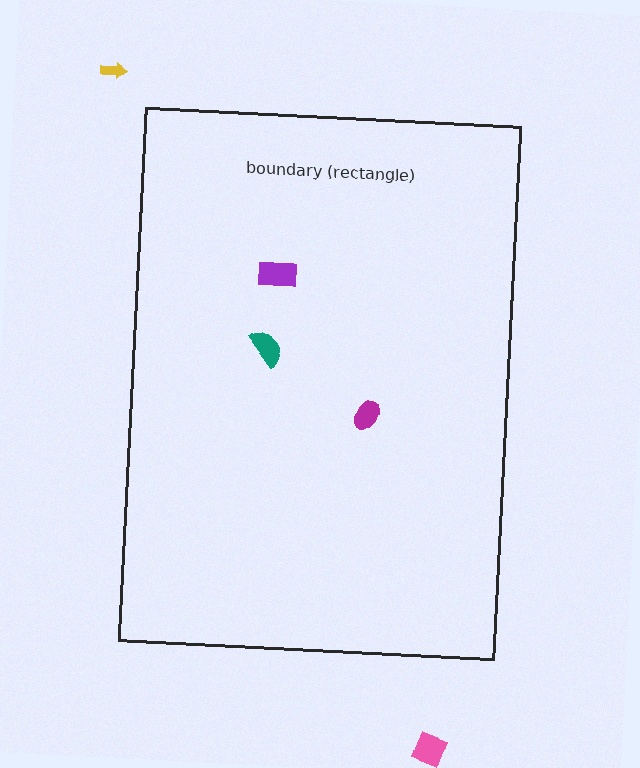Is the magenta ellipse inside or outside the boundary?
Inside.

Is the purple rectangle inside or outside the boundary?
Inside.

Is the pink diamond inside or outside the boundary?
Outside.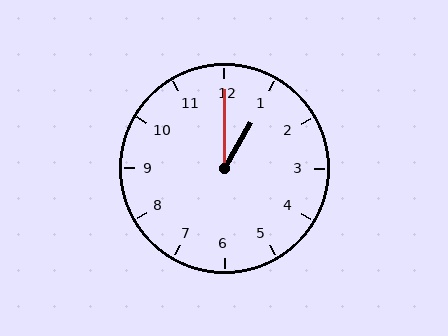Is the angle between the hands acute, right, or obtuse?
It is acute.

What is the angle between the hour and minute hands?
Approximately 30 degrees.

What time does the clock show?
1:00.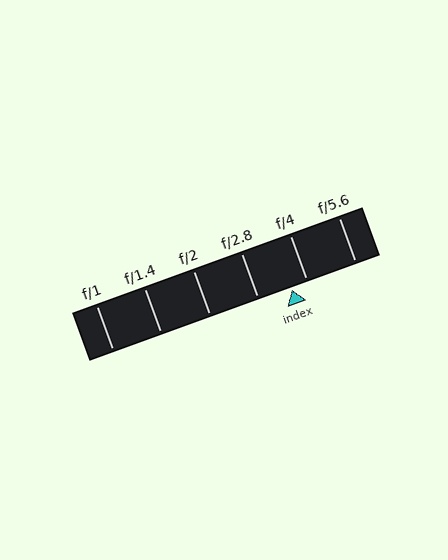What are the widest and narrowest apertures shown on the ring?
The widest aperture shown is f/1 and the narrowest is f/5.6.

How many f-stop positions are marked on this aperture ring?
There are 6 f-stop positions marked.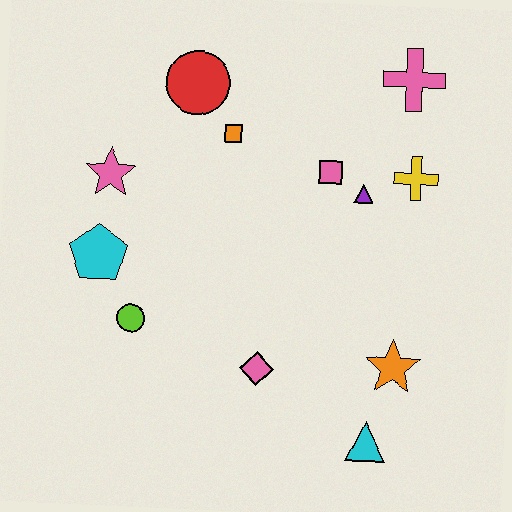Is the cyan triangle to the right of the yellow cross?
No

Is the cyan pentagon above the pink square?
No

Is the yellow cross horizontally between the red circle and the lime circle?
No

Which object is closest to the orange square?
The red circle is closest to the orange square.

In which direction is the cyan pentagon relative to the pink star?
The cyan pentagon is below the pink star.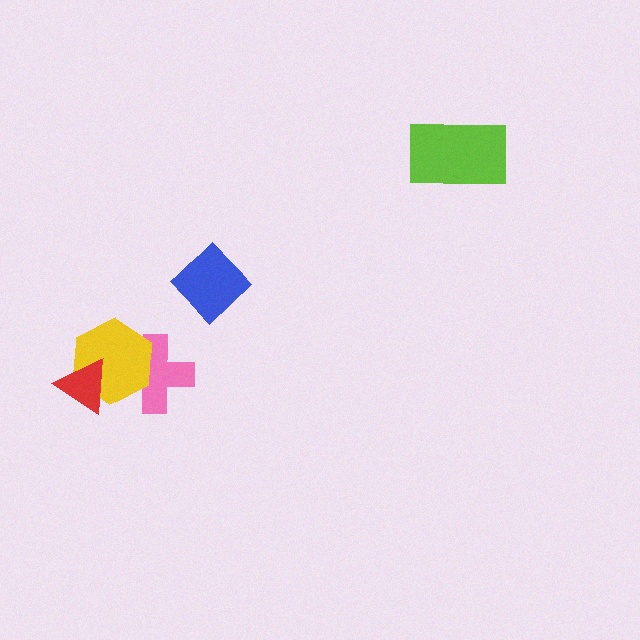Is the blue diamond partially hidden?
No, no other shape covers it.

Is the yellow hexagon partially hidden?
Yes, it is partially covered by another shape.